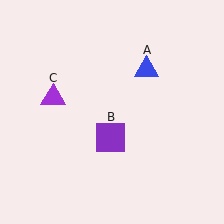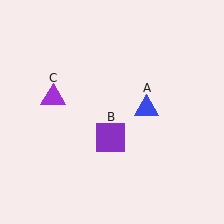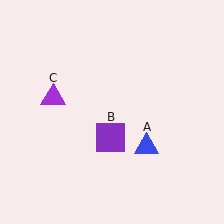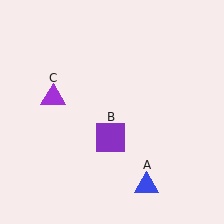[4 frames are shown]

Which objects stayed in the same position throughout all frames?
Purple square (object B) and purple triangle (object C) remained stationary.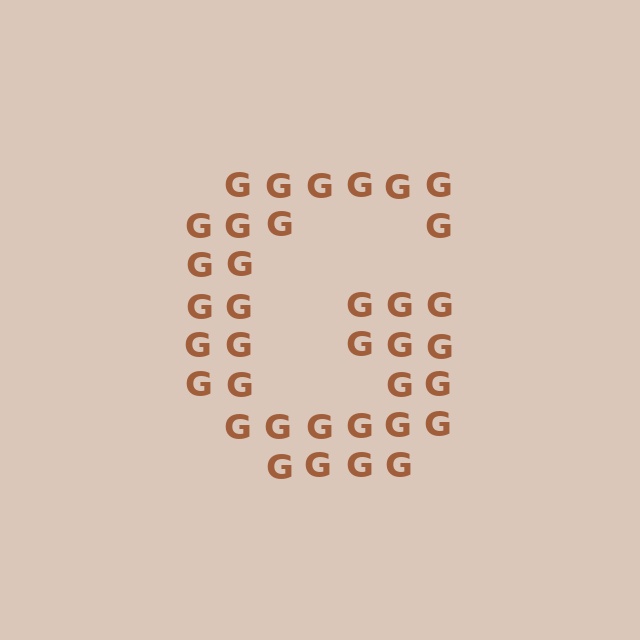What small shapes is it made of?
It is made of small letter G's.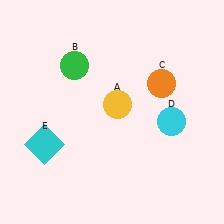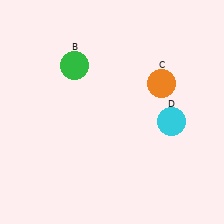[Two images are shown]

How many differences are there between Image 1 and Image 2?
There are 2 differences between the two images.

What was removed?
The yellow circle (A), the cyan square (E) were removed in Image 2.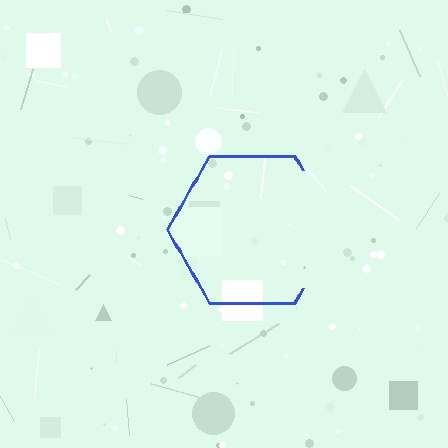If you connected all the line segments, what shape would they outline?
They would outline a hexagon.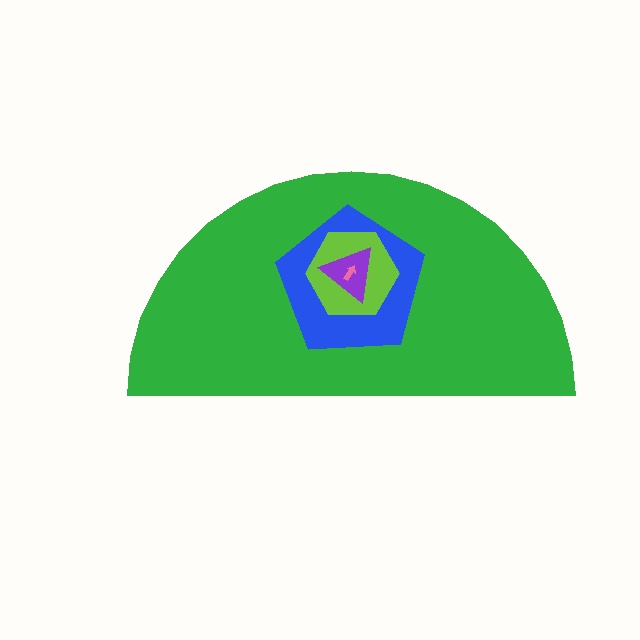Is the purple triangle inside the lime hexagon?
Yes.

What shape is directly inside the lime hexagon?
The purple triangle.